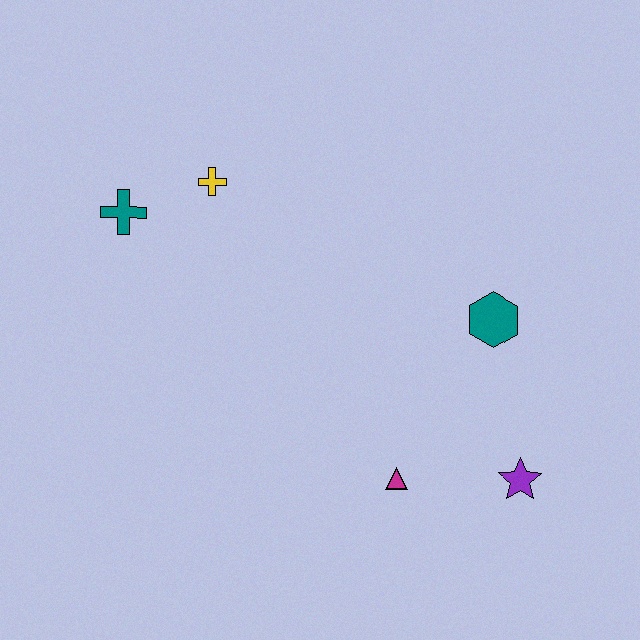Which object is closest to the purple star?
The magenta triangle is closest to the purple star.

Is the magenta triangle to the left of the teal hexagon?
Yes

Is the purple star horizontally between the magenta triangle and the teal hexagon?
No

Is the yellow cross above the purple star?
Yes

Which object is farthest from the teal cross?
The purple star is farthest from the teal cross.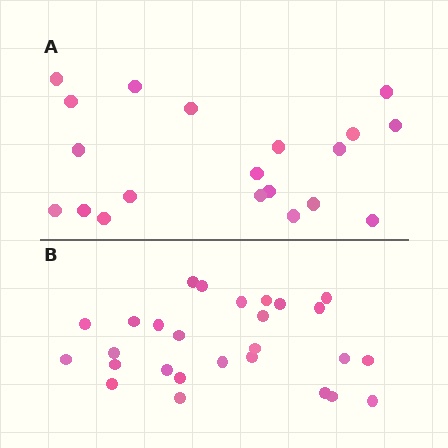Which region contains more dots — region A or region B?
Region B (the bottom region) has more dots.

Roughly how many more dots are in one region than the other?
Region B has roughly 8 or so more dots than region A.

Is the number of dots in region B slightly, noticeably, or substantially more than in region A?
Region B has noticeably more, but not dramatically so. The ratio is roughly 1.4 to 1.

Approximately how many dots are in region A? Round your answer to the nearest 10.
About 20 dots.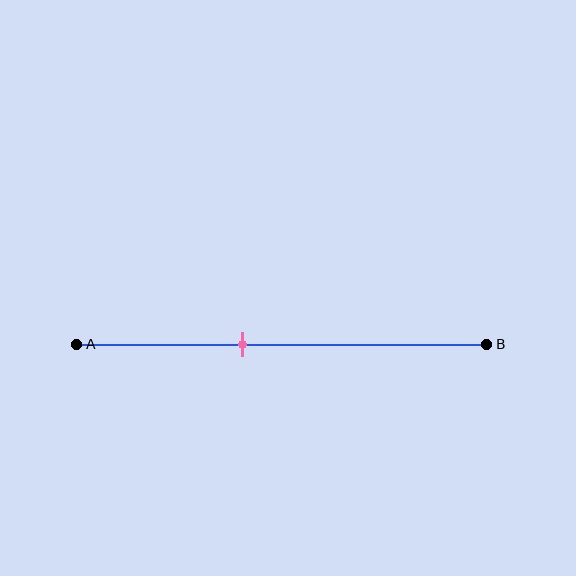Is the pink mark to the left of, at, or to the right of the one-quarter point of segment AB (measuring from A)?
The pink mark is to the right of the one-quarter point of segment AB.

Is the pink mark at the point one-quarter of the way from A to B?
No, the mark is at about 40% from A, not at the 25% one-quarter point.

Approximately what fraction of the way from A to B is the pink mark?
The pink mark is approximately 40% of the way from A to B.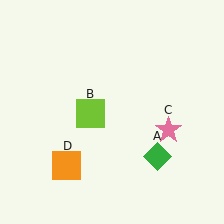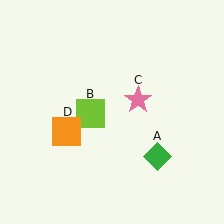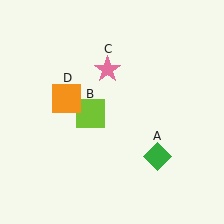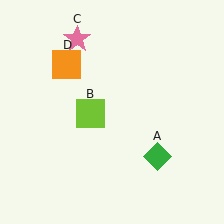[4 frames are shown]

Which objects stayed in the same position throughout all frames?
Green diamond (object A) and lime square (object B) remained stationary.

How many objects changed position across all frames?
2 objects changed position: pink star (object C), orange square (object D).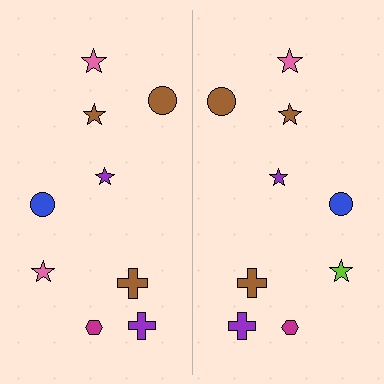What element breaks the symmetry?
The lime star on the right side breaks the symmetry — its mirror counterpart is pink.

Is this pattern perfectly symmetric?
No, the pattern is not perfectly symmetric. The lime star on the right side breaks the symmetry — its mirror counterpart is pink.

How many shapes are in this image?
There are 18 shapes in this image.